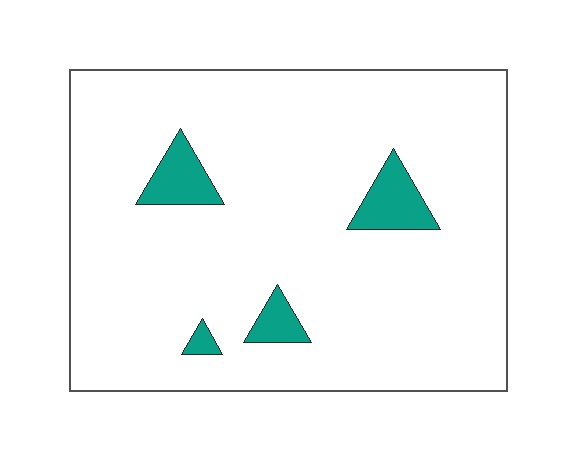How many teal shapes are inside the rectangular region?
4.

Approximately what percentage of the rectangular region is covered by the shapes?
Approximately 5%.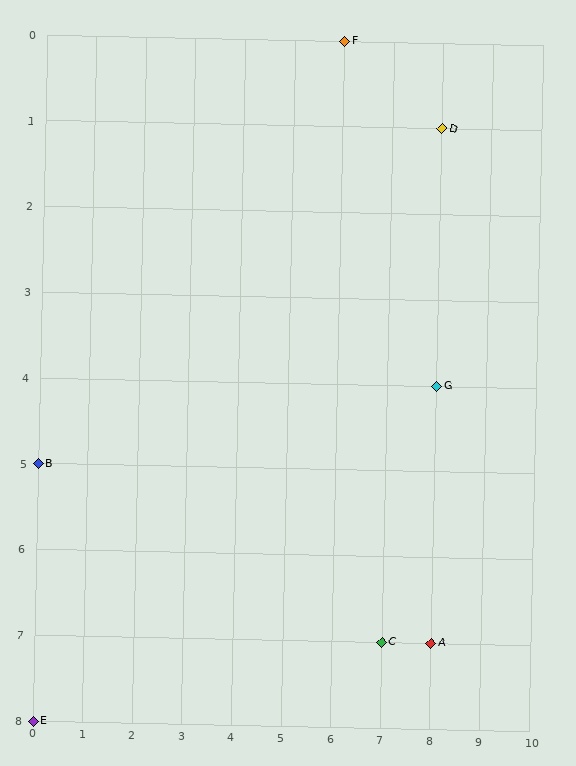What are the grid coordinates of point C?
Point C is at grid coordinates (7, 7).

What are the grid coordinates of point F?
Point F is at grid coordinates (6, 0).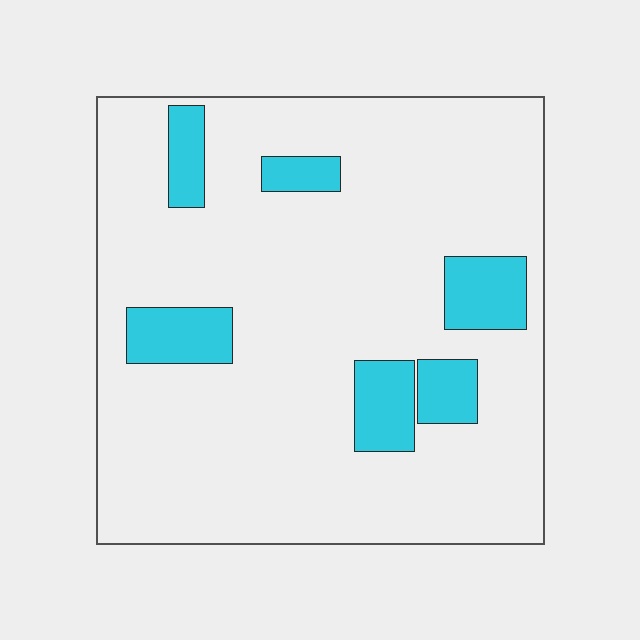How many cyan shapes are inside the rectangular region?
6.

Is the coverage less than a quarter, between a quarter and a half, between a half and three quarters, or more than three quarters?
Less than a quarter.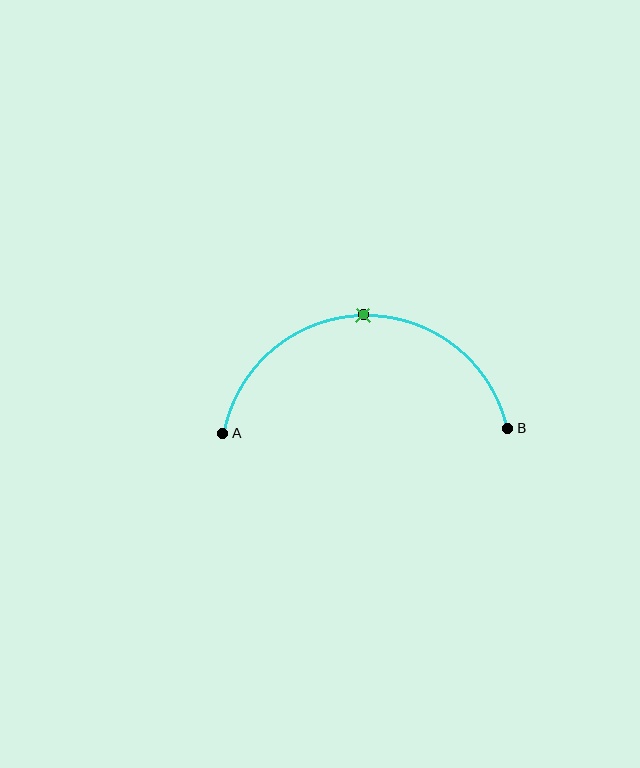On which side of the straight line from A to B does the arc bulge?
The arc bulges above the straight line connecting A and B.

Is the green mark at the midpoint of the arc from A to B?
Yes. The green mark lies on the arc at equal arc-length from both A and B — it is the arc midpoint.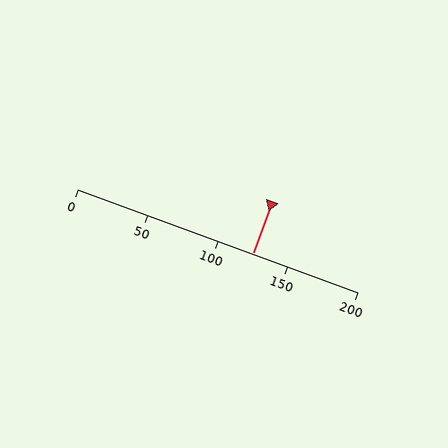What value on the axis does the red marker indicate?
The marker indicates approximately 125.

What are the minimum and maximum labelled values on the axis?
The axis runs from 0 to 200.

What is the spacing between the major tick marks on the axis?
The major ticks are spaced 50 apart.